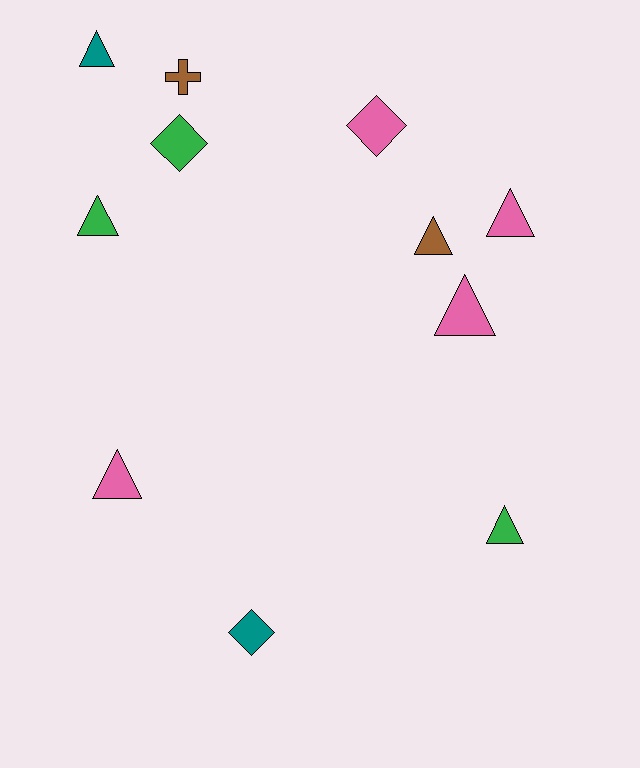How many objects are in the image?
There are 11 objects.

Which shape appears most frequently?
Triangle, with 7 objects.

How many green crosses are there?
There are no green crosses.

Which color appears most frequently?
Pink, with 4 objects.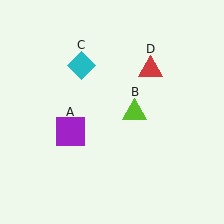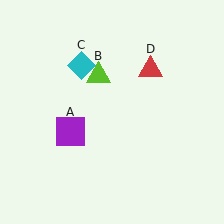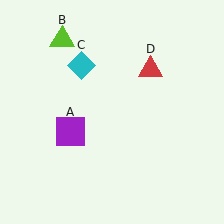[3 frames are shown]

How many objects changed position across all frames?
1 object changed position: lime triangle (object B).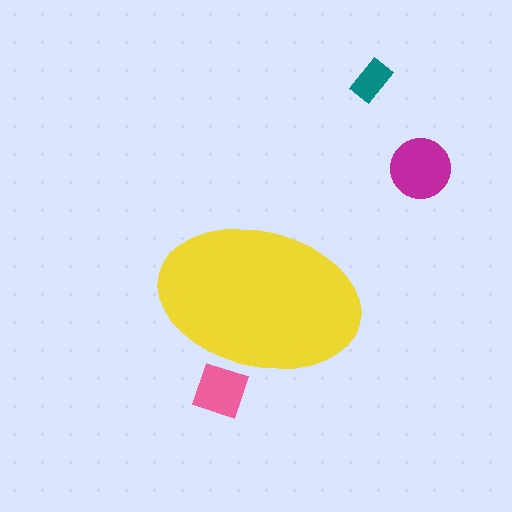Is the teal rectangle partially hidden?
No, the teal rectangle is fully visible.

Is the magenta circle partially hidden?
No, the magenta circle is fully visible.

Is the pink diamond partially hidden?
Yes, the pink diamond is partially hidden behind the yellow ellipse.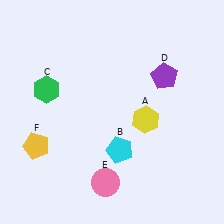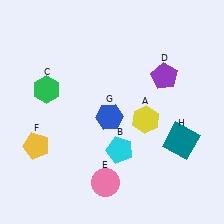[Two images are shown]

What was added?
A blue hexagon (G), a teal square (H) were added in Image 2.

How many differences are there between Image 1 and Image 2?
There are 2 differences between the two images.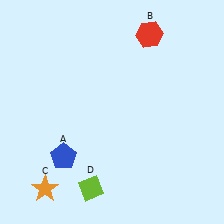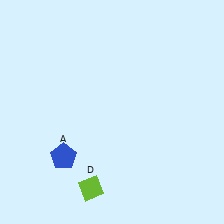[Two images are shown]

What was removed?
The red hexagon (B), the orange star (C) were removed in Image 2.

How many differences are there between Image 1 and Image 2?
There are 2 differences between the two images.